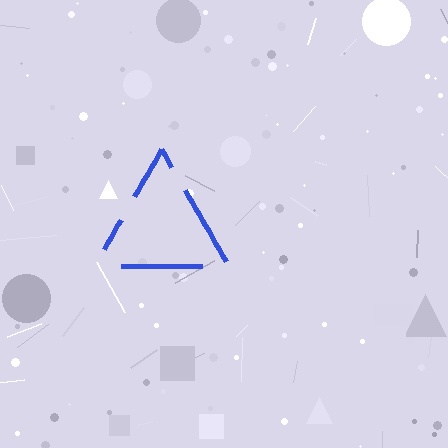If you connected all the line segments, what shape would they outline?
They would outline a triangle.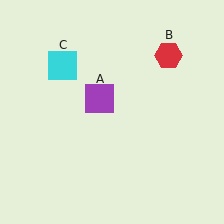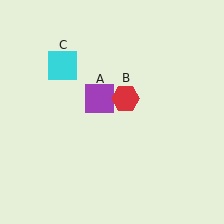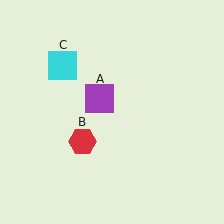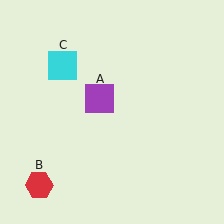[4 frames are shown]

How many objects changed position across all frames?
1 object changed position: red hexagon (object B).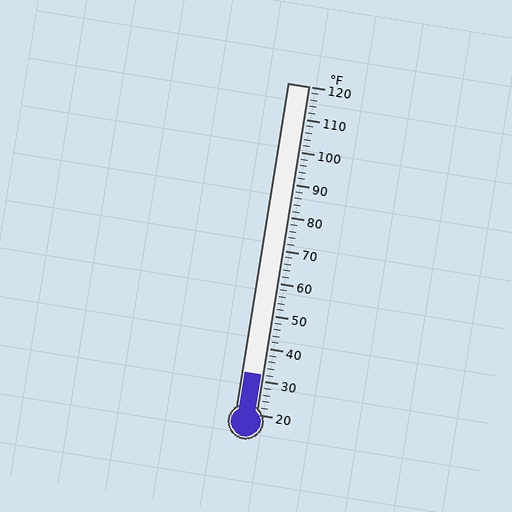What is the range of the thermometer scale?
The thermometer scale ranges from 20°F to 120°F.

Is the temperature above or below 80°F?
The temperature is below 80°F.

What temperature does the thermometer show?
The thermometer shows approximately 32°F.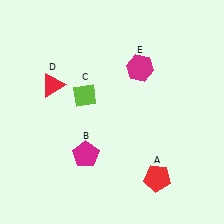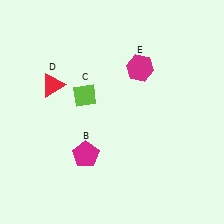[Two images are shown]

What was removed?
The red pentagon (A) was removed in Image 2.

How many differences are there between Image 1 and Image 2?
There is 1 difference between the two images.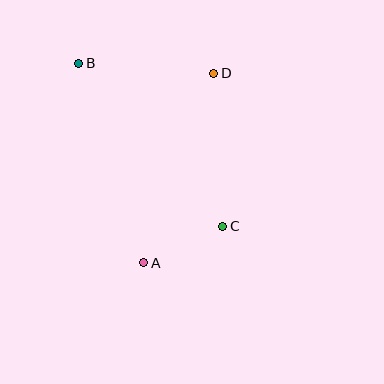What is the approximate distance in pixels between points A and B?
The distance between A and B is approximately 209 pixels.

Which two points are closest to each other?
Points A and C are closest to each other.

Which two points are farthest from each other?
Points B and C are farthest from each other.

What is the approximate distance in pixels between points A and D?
The distance between A and D is approximately 202 pixels.